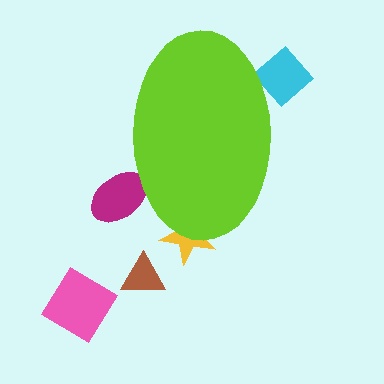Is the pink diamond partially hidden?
No, the pink diamond is fully visible.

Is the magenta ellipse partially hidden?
Yes, the magenta ellipse is partially hidden behind the lime ellipse.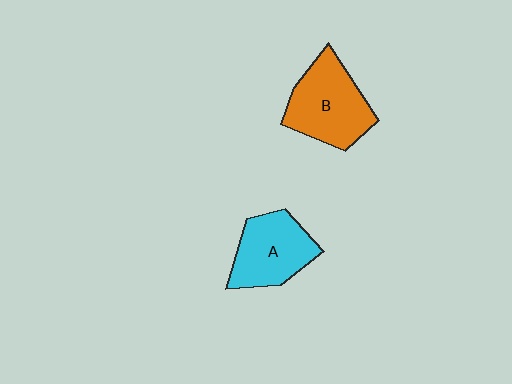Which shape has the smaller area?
Shape A (cyan).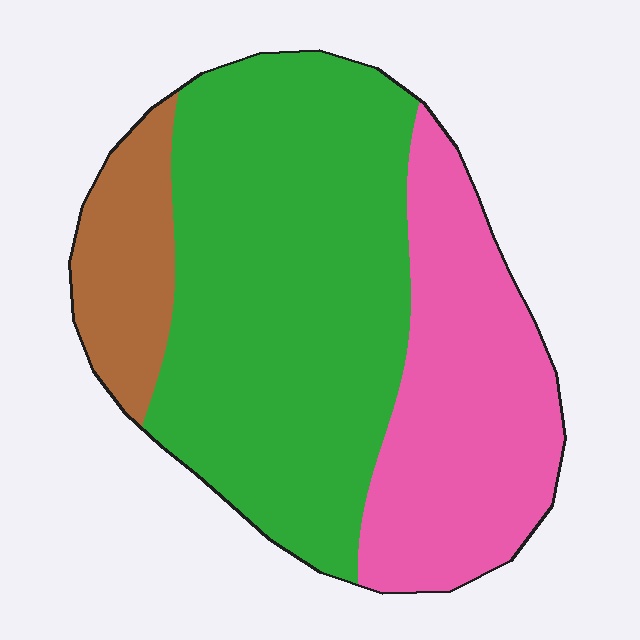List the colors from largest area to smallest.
From largest to smallest: green, pink, brown.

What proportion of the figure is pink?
Pink covers 31% of the figure.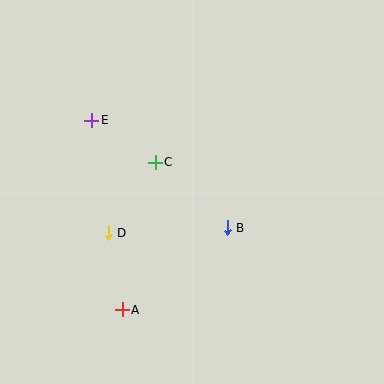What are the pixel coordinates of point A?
Point A is at (122, 310).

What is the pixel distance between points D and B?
The distance between D and B is 119 pixels.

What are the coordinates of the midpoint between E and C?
The midpoint between E and C is at (123, 141).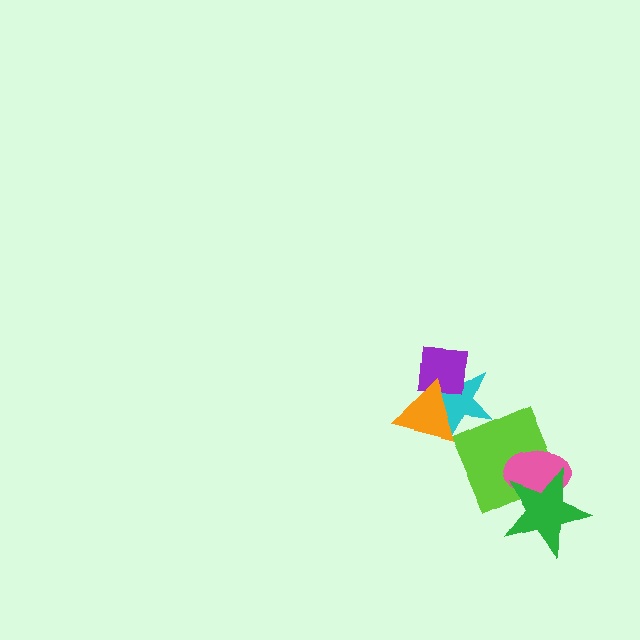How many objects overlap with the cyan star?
2 objects overlap with the cyan star.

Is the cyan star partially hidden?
Yes, it is partially covered by another shape.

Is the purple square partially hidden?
Yes, it is partially covered by another shape.